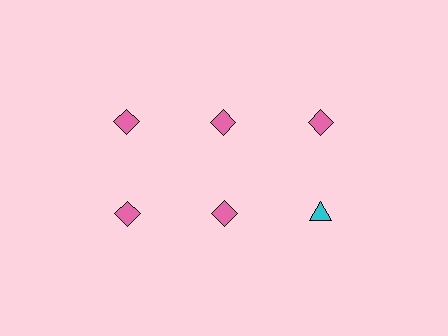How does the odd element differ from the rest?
It differs in both color (cyan instead of pink) and shape (triangle instead of diamond).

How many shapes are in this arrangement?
There are 6 shapes arranged in a grid pattern.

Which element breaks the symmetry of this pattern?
The cyan triangle in the second row, center column breaks the symmetry. All other shapes are pink diamonds.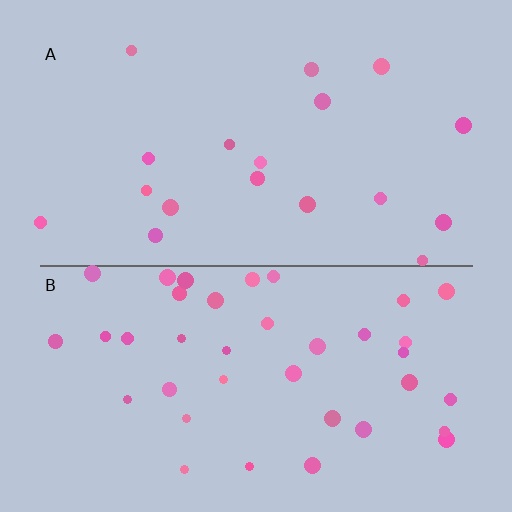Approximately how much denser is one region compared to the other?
Approximately 2.1× — region B over region A.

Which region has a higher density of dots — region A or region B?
B (the bottom).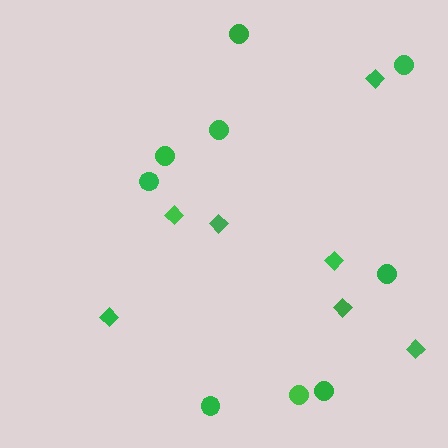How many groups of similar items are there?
There are 2 groups: one group of diamonds (7) and one group of circles (9).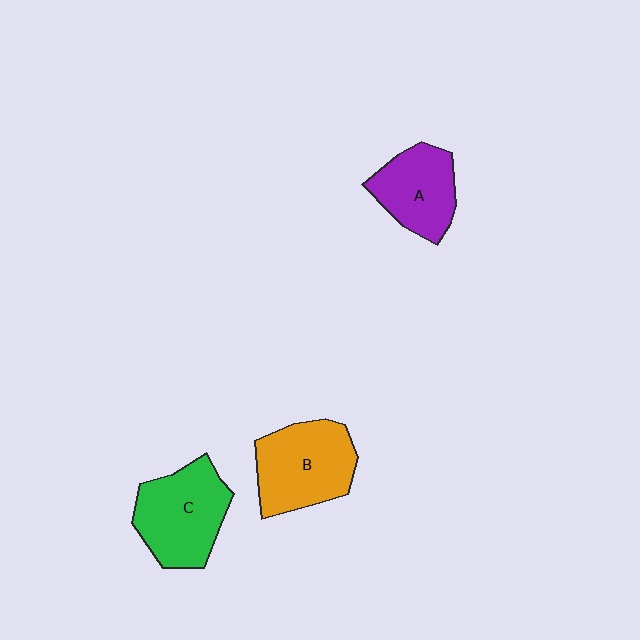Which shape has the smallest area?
Shape A (purple).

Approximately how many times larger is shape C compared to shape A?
Approximately 1.3 times.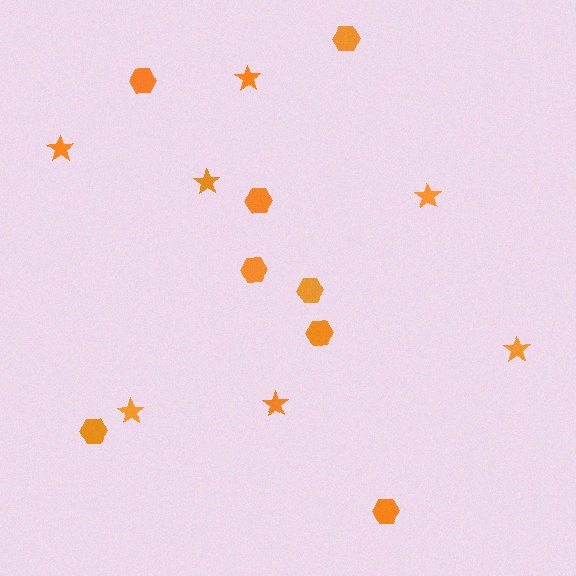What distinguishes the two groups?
There are 2 groups: one group of stars (7) and one group of hexagons (8).